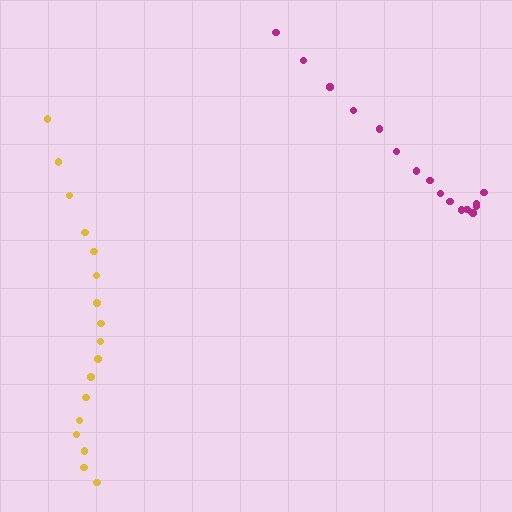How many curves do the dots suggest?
There are 2 distinct paths.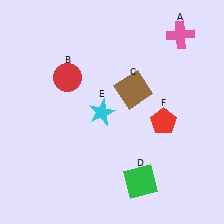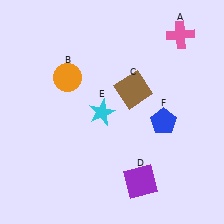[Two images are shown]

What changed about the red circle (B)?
In Image 1, B is red. In Image 2, it changed to orange.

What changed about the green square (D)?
In Image 1, D is green. In Image 2, it changed to purple.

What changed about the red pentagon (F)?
In Image 1, F is red. In Image 2, it changed to blue.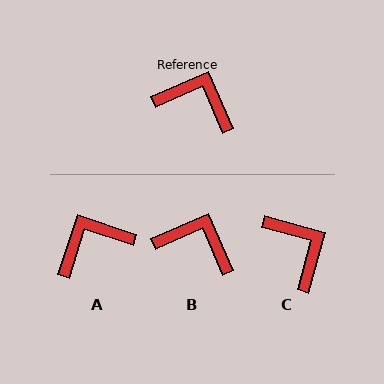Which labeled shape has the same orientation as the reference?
B.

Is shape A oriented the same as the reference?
No, it is off by about 49 degrees.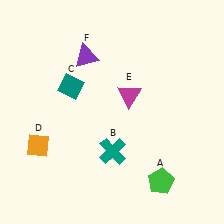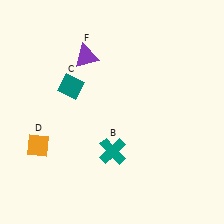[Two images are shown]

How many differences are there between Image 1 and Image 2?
There are 2 differences between the two images.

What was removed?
The green pentagon (A), the magenta triangle (E) were removed in Image 2.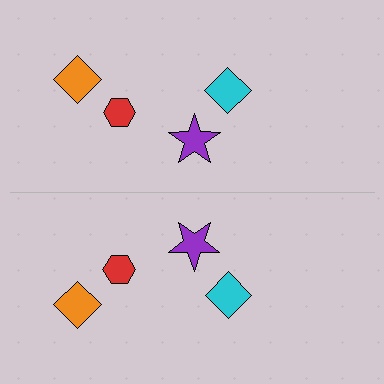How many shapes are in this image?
There are 8 shapes in this image.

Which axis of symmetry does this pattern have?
The pattern has a horizontal axis of symmetry running through the center of the image.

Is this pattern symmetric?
Yes, this pattern has bilateral (reflection) symmetry.